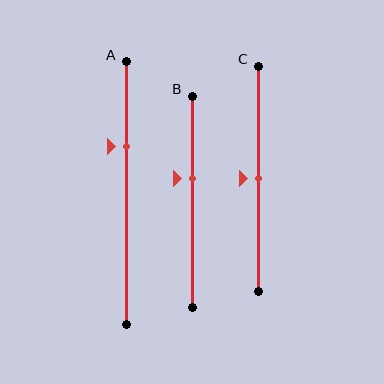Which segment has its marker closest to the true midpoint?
Segment C has its marker closest to the true midpoint.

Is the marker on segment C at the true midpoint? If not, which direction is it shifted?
Yes, the marker on segment C is at the true midpoint.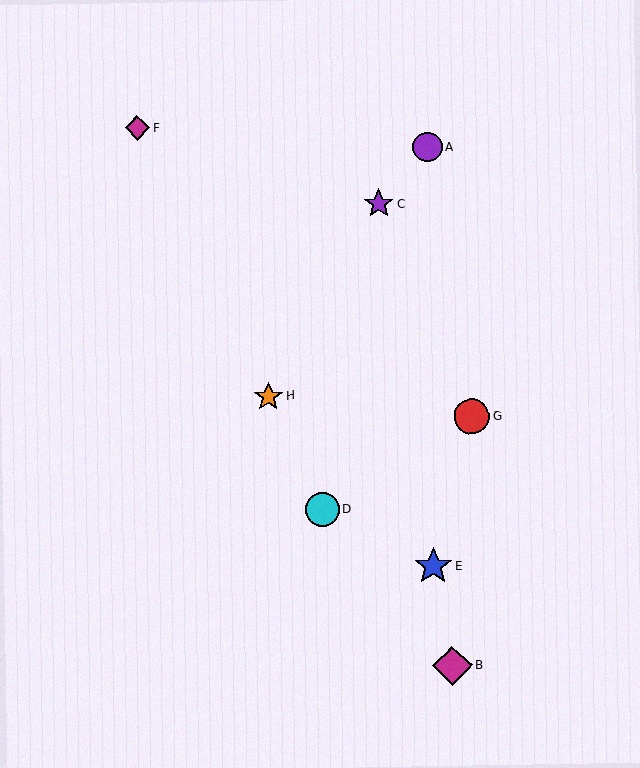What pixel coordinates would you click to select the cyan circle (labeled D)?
Click at (323, 509) to select the cyan circle D.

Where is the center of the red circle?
The center of the red circle is at (472, 417).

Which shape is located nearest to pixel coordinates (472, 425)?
The red circle (labeled G) at (472, 417) is nearest to that location.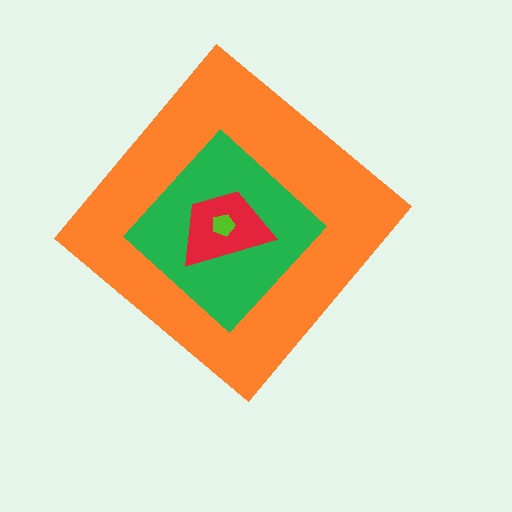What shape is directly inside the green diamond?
The red trapezoid.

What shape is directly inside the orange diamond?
The green diamond.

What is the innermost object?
The lime pentagon.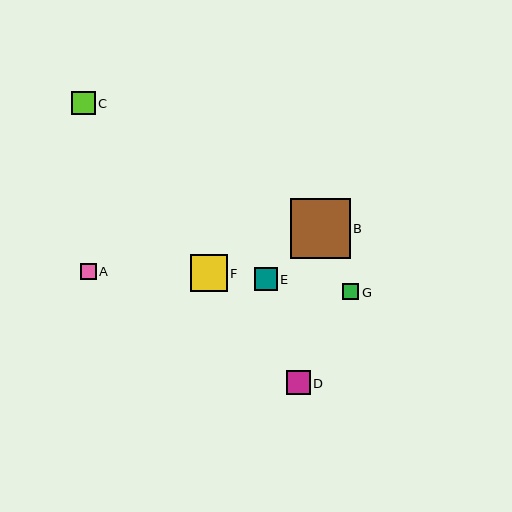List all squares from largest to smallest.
From largest to smallest: B, F, C, D, E, G, A.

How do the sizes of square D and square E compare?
Square D and square E are approximately the same size.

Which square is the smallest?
Square A is the smallest with a size of approximately 16 pixels.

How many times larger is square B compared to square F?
Square B is approximately 1.6 times the size of square F.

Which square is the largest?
Square B is the largest with a size of approximately 60 pixels.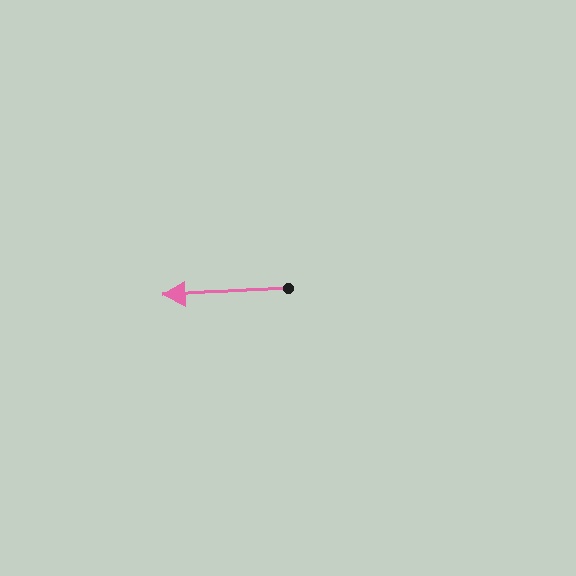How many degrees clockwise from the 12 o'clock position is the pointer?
Approximately 268 degrees.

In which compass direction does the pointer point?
West.